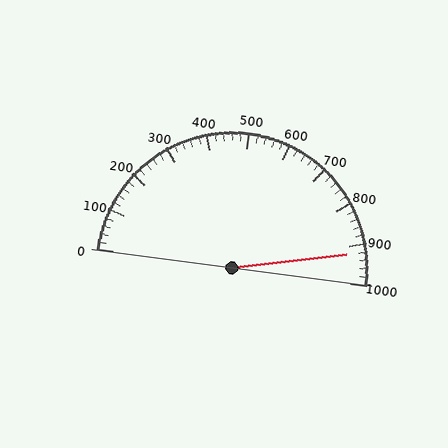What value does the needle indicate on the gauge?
The needle indicates approximately 920.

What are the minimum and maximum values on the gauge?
The gauge ranges from 0 to 1000.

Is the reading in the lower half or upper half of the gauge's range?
The reading is in the upper half of the range (0 to 1000).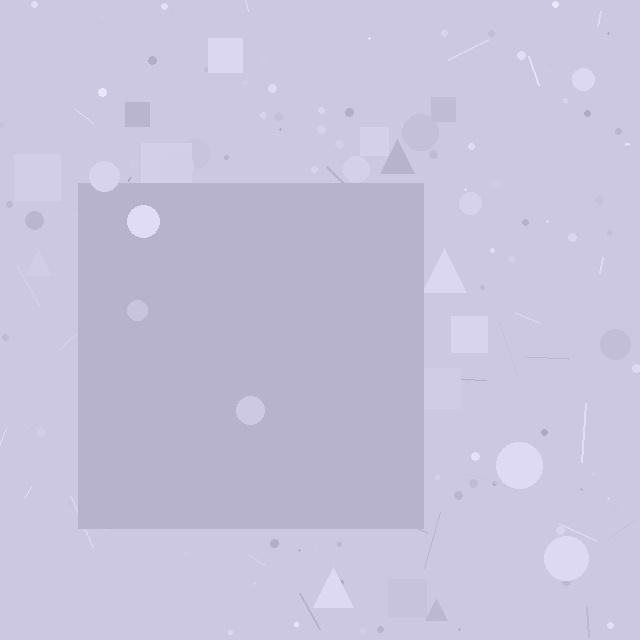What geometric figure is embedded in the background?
A square is embedded in the background.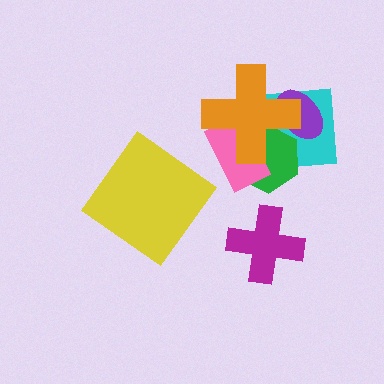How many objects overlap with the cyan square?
4 objects overlap with the cyan square.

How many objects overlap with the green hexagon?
4 objects overlap with the green hexagon.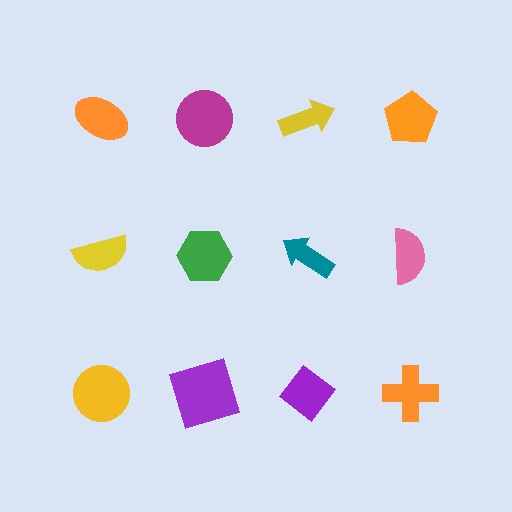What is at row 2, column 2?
A green hexagon.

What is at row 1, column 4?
An orange pentagon.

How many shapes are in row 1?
4 shapes.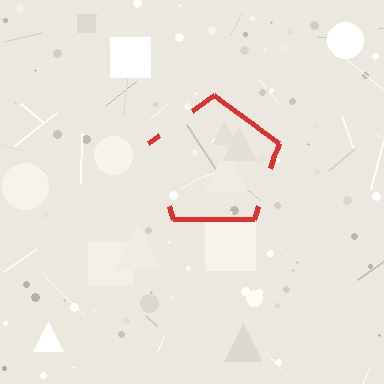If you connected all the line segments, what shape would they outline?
They would outline a pentagon.